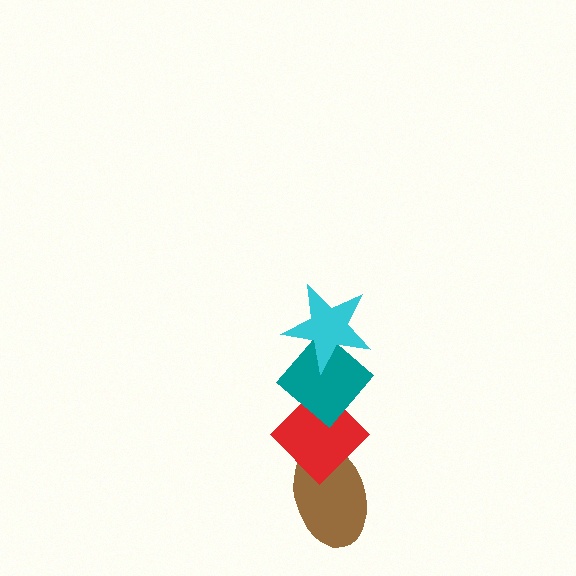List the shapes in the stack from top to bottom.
From top to bottom: the cyan star, the teal diamond, the red diamond, the brown ellipse.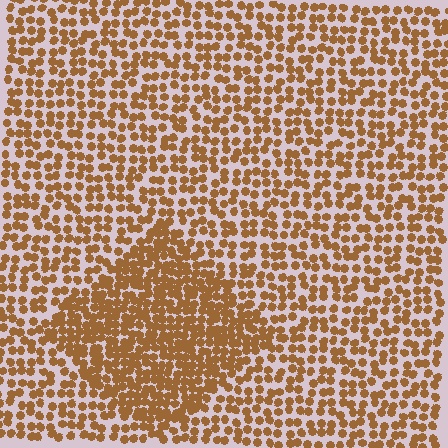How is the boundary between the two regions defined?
The boundary is defined by a change in element density (approximately 1.8x ratio). All elements are the same color, size, and shape.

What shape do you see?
I see a diamond.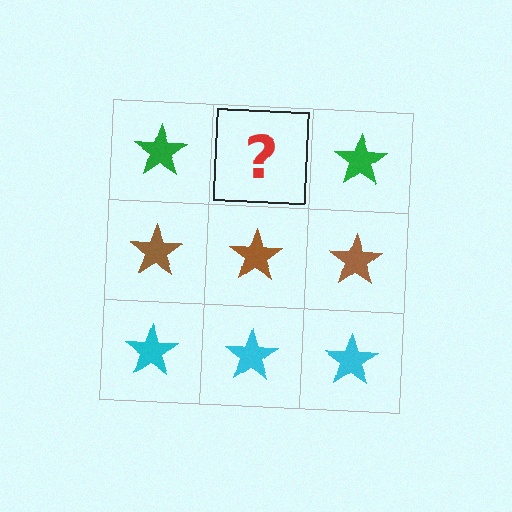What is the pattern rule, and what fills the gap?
The rule is that each row has a consistent color. The gap should be filled with a green star.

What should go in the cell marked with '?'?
The missing cell should contain a green star.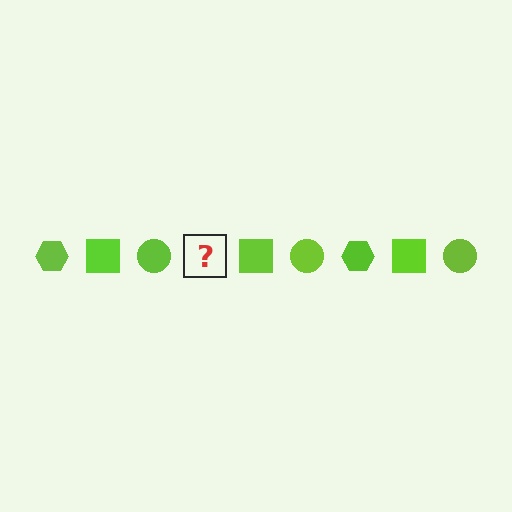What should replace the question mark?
The question mark should be replaced with a lime hexagon.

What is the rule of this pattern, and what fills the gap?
The rule is that the pattern cycles through hexagon, square, circle shapes in lime. The gap should be filled with a lime hexagon.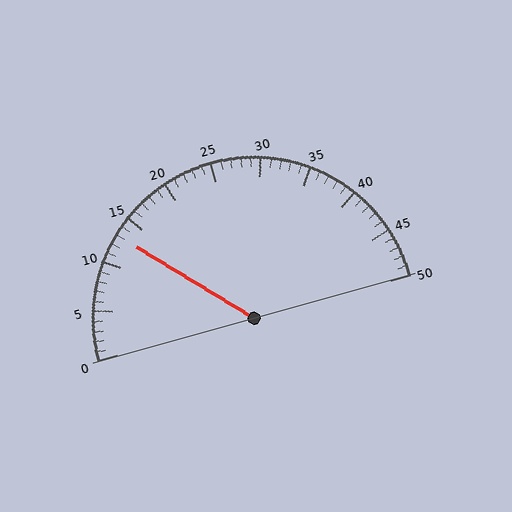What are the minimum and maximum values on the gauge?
The gauge ranges from 0 to 50.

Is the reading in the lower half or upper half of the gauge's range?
The reading is in the lower half of the range (0 to 50).